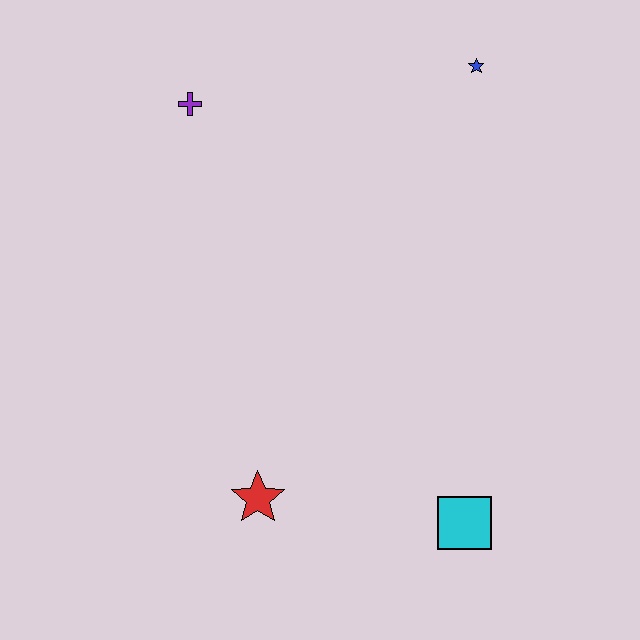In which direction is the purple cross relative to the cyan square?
The purple cross is above the cyan square.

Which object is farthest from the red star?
The blue star is farthest from the red star.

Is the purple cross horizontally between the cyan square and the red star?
No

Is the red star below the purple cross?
Yes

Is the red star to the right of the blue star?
No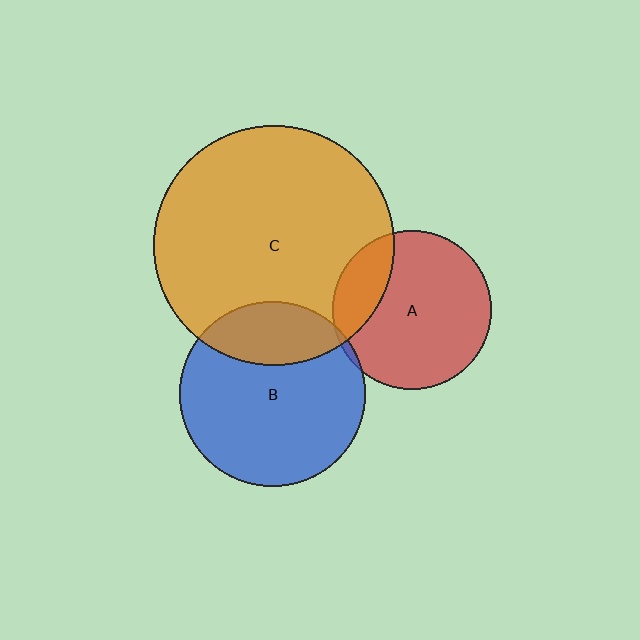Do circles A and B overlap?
Yes.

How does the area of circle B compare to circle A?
Approximately 1.4 times.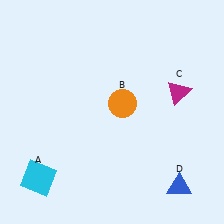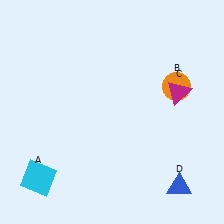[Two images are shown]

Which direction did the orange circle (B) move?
The orange circle (B) moved right.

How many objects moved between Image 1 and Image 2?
1 object moved between the two images.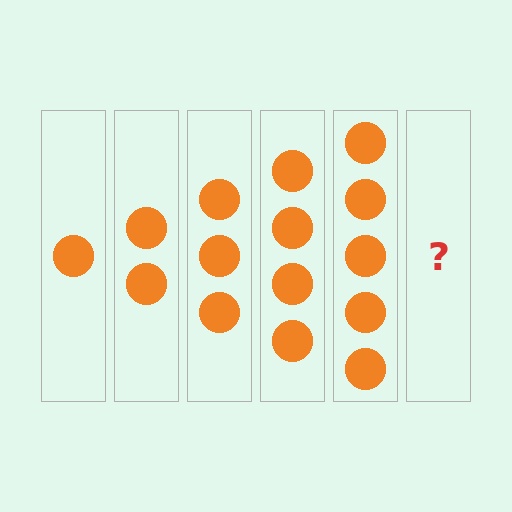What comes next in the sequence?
The next element should be 6 circles.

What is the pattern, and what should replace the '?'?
The pattern is that each step adds one more circle. The '?' should be 6 circles.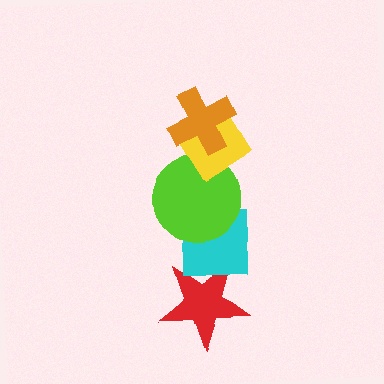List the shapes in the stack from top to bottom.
From top to bottom: the orange cross, the yellow diamond, the lime circle, the cyan square, the red star.